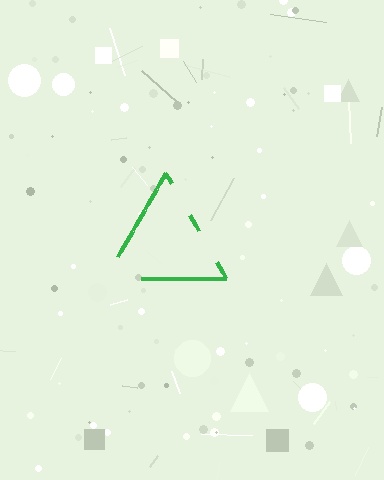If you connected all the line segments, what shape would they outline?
They would outline a triangle.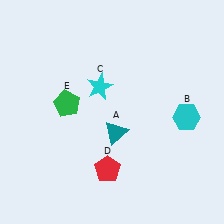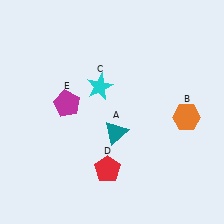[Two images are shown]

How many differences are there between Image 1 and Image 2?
There are 2 differences between the two images.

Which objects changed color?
B changed from cyan to orange. E changed from green to magenta.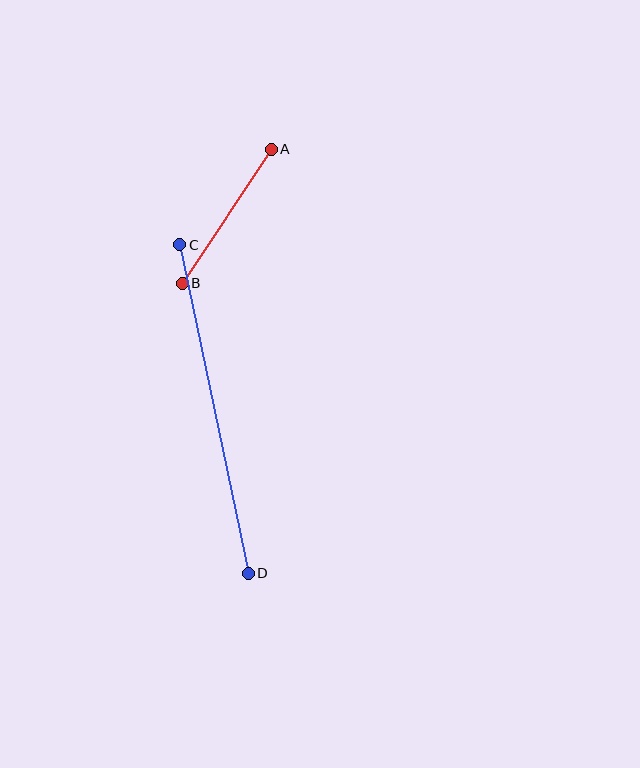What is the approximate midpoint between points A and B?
The midpoint is at approximately (227, 216) pixels.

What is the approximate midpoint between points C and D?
The midpoint is at approximately (214, 409) pixels.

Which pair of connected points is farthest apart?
Points C and D are farthest apart.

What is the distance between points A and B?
The distance is approximately 161 pixels.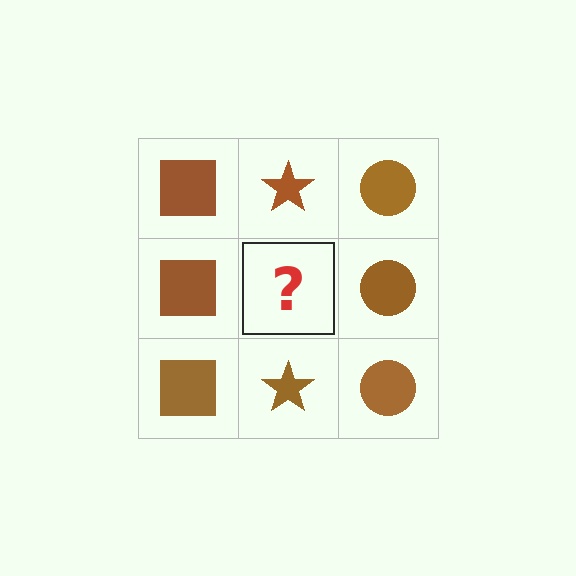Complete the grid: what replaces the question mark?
The question mark should be replaced with a brown star.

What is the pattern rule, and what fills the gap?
The rule is that each column has a consistent shape. The gap should be filled with a brown star.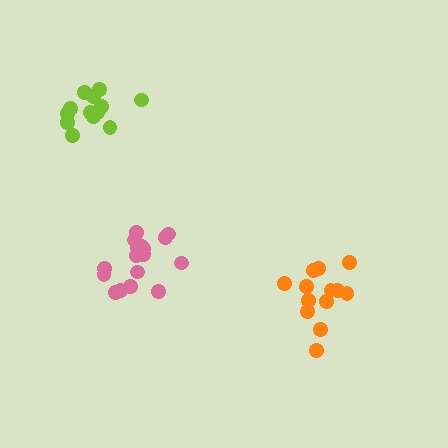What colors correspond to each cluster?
The clusters are colored: pink, orange, lime.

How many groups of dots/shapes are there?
There are 3 groups.